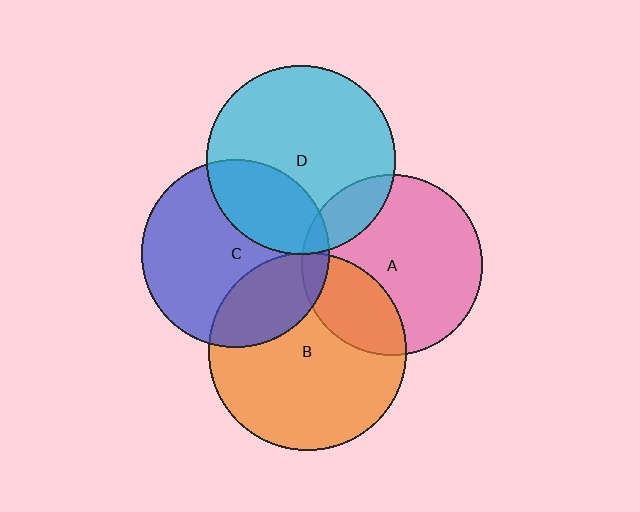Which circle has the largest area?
Circle B (orange).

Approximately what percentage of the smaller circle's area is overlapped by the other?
Approximately 25%.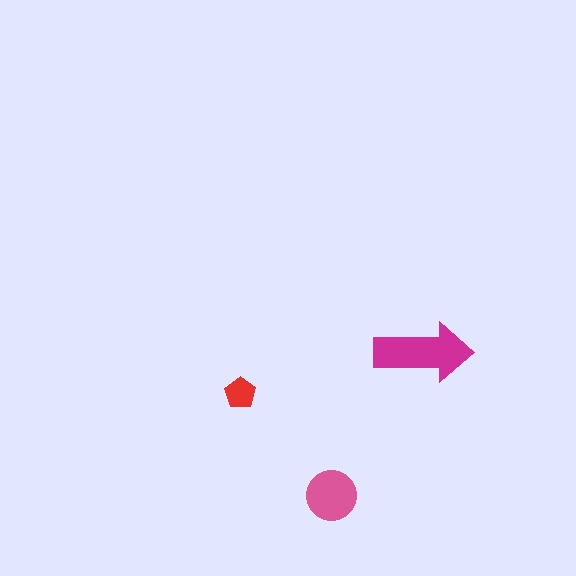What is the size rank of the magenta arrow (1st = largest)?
1st.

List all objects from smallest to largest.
The red pentagon, the pink circle, the magenta arrow.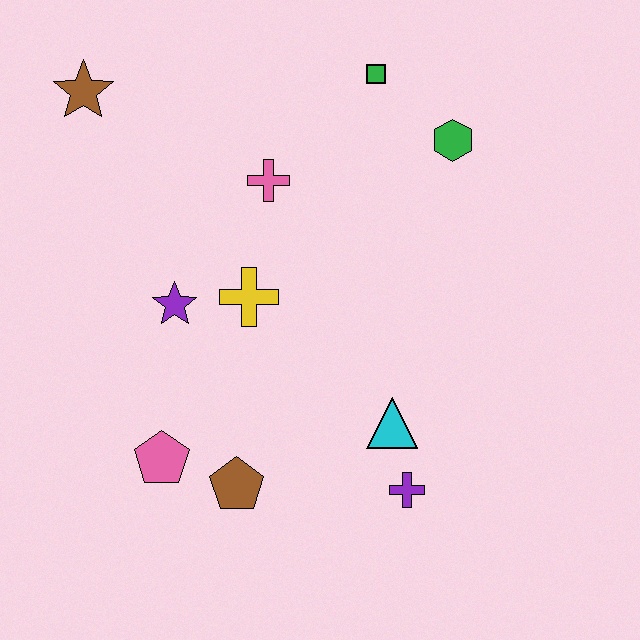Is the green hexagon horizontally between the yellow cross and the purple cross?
No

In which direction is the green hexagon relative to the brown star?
The green hexagon is to the right of the brown star.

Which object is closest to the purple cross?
The cyan triangle is closest to the purple cross.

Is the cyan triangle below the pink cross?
Yes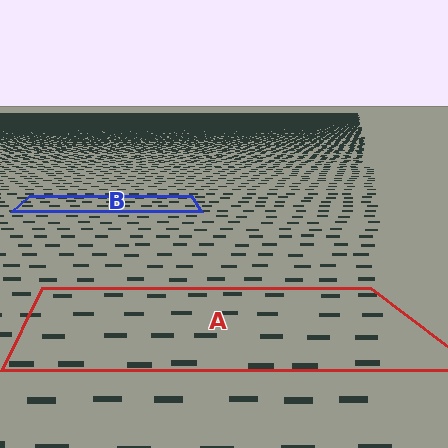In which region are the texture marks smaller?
The texture marks are smaller in region B, because it is farther away.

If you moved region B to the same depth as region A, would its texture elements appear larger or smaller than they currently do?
They would appear larger. At a closer depth, the same texture elements are projected at a bigger on-screen size.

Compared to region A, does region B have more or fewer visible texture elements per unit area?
Region B has more texture elements per unit area — they are packed more densely because it is farther away.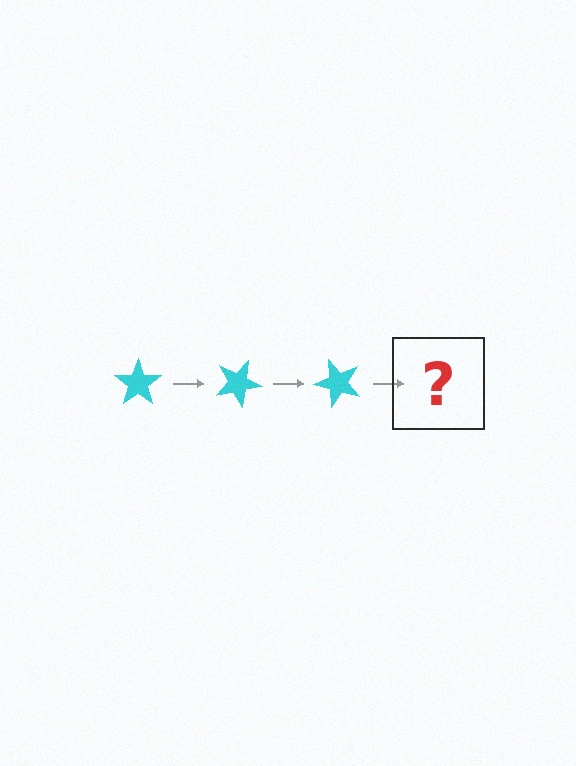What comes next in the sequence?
The next element should be a cyan star rotated 75 degrees.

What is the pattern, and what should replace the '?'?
The pattern is that the star rotates 25 degrees each step. The '?' should be a cyan star rotated 75 degrees.